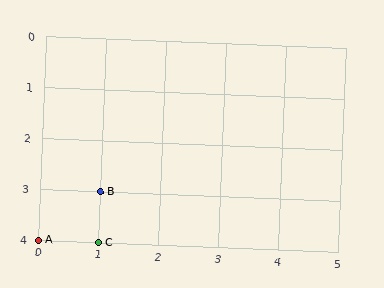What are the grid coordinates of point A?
Point A is at grid coordinates (0, 4).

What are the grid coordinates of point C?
Point C is at grid coordinates (1, 4).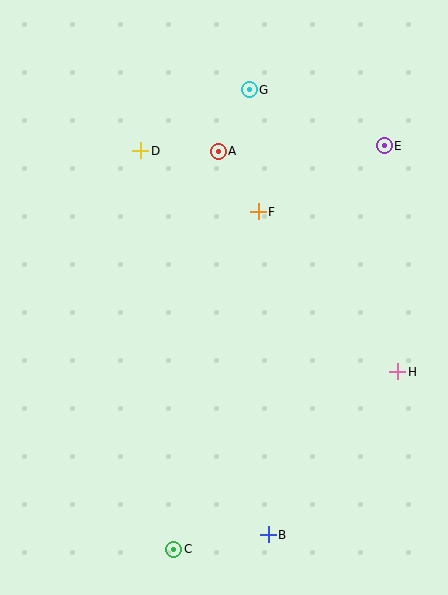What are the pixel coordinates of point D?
Point D is at (141, 151).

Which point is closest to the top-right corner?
Point E is closest to the top-right corner.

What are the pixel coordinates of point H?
Point H is at (398, 372).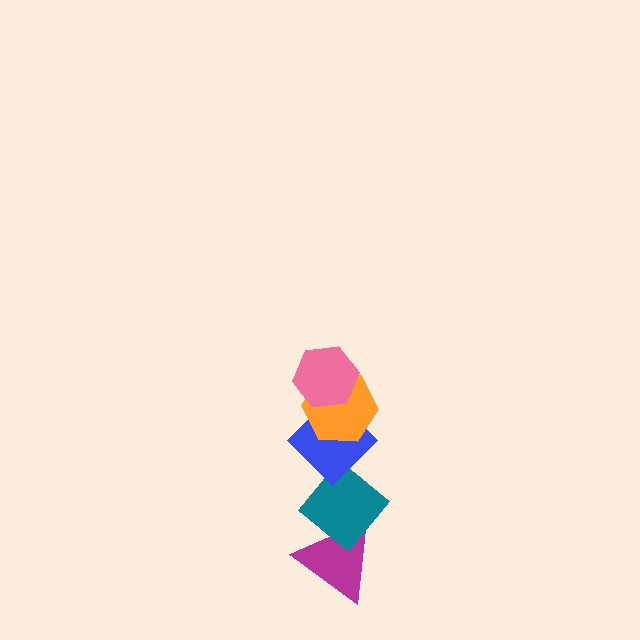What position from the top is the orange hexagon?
The orange hexagon is 2nd from the top.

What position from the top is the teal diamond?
The teal diamond is 4th from the top.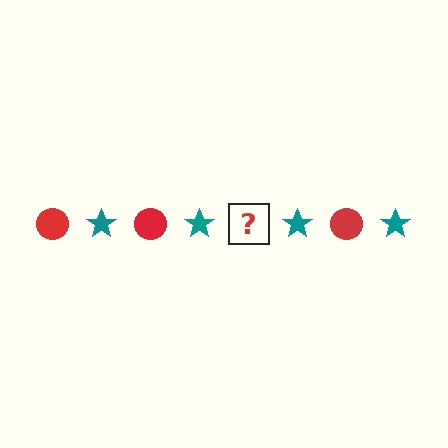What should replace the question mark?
The question mark should be replaced with a red circle.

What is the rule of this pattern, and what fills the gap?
The rule is that the pattern alternates between red circle and teal star. The gap should be filled with a red circle.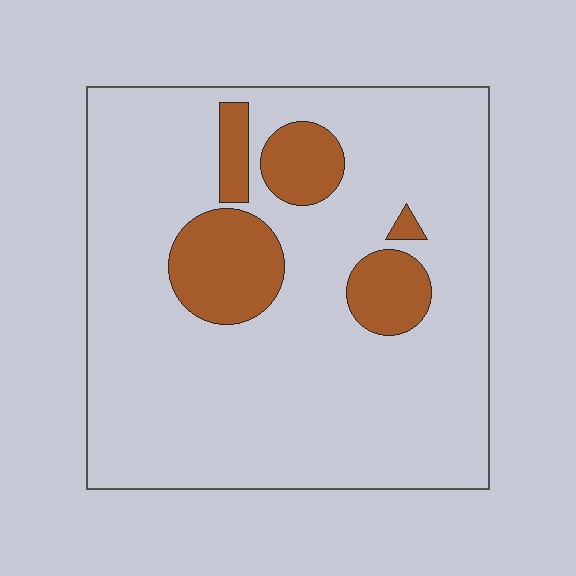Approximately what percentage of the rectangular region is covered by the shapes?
Approximately 15%.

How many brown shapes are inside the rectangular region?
5.